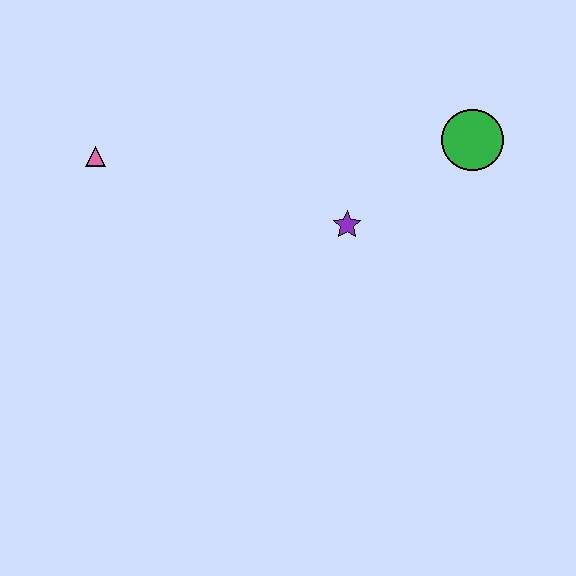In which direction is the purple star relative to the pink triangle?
The purple star is to the right of the pink triangle.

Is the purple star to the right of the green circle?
No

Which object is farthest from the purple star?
The pink triangle is farthest from the purple star.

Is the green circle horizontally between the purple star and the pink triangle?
No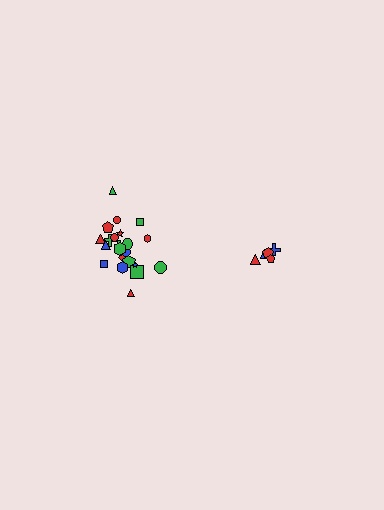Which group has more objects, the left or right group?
The left group.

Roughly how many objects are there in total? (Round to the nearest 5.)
Roughly 25 objects in total.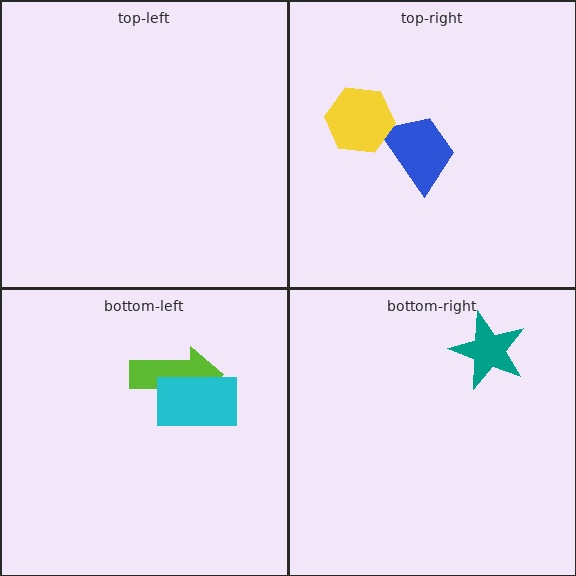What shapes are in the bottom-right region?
The teal star.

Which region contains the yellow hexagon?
The top-right region.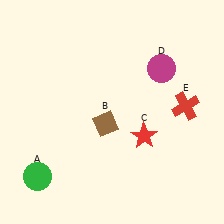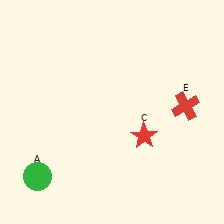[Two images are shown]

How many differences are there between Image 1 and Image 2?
There are 2 differences between the two images.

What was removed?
The brown diamond (B), the magenta circle (D) were removed in Image 2.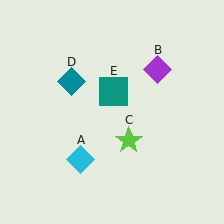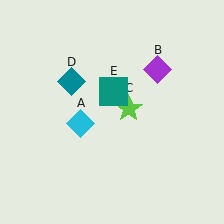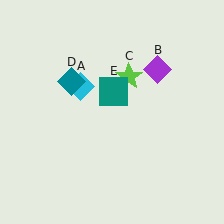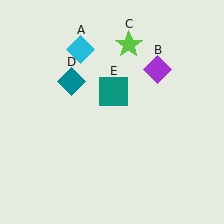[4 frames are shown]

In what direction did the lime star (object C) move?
The lime star (object C) moved up.